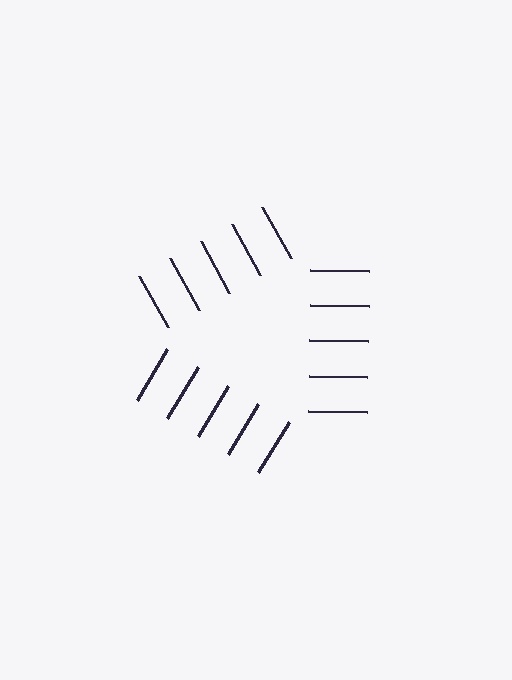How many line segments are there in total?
15 — 5 along each of the 3 edges.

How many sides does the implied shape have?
3 sides — the line-ends trace a triangle.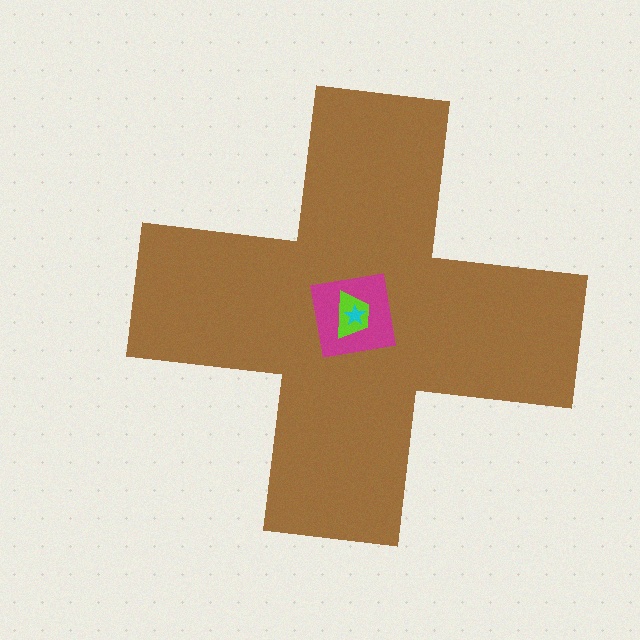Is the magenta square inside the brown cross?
Yes.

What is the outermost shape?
The brown cross.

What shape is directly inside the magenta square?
The lime trapezoid.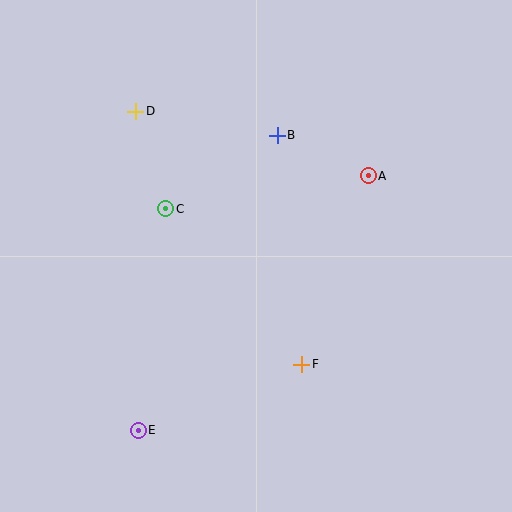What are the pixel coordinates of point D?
Point D is at (136, 111).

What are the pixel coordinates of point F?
Point F is at (302, 364).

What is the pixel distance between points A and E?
The distance between A and E is 343 pixels.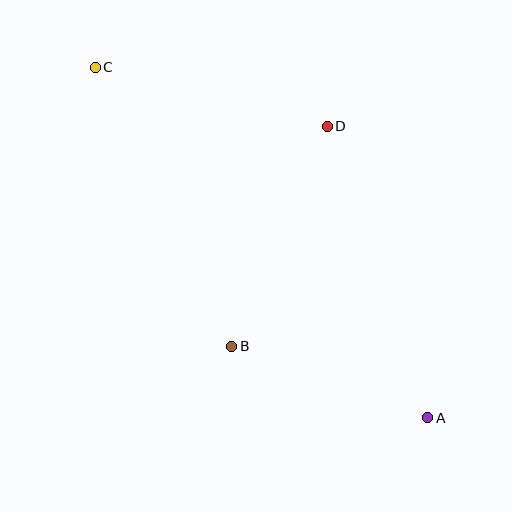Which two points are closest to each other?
Points A and B are closest to each other.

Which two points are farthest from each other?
Points A and C are farthest from each other.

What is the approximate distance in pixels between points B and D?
The distance between B and D is approximately 240 pixels.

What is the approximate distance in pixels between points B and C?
The distance between B and C is approximately 310 pixels.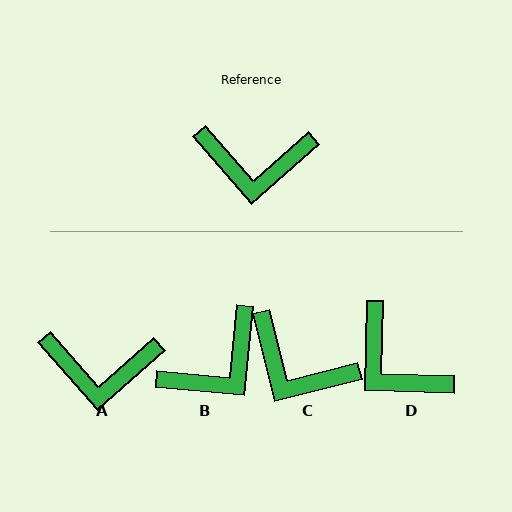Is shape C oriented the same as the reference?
No, it is off by about 27 degrees.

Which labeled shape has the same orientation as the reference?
A.